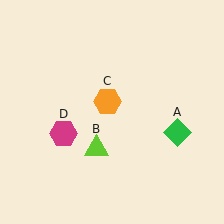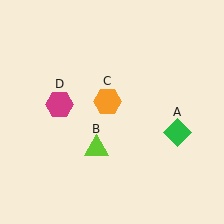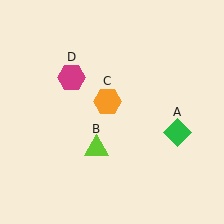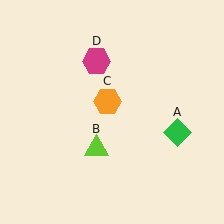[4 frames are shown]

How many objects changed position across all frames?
1 object changed position: magenta hexagon (object D).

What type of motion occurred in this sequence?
The magenta hexagon (object D) rotated clockwise around the center of the scene.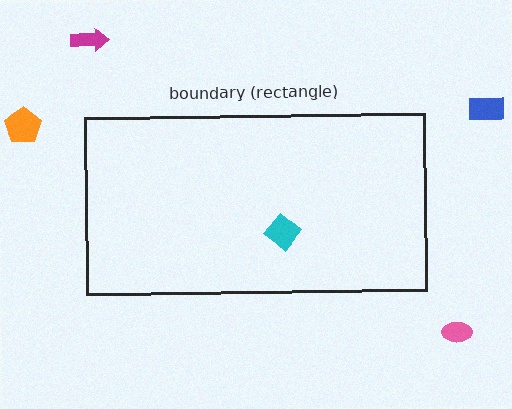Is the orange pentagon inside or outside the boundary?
Outside.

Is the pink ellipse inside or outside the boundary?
Outside.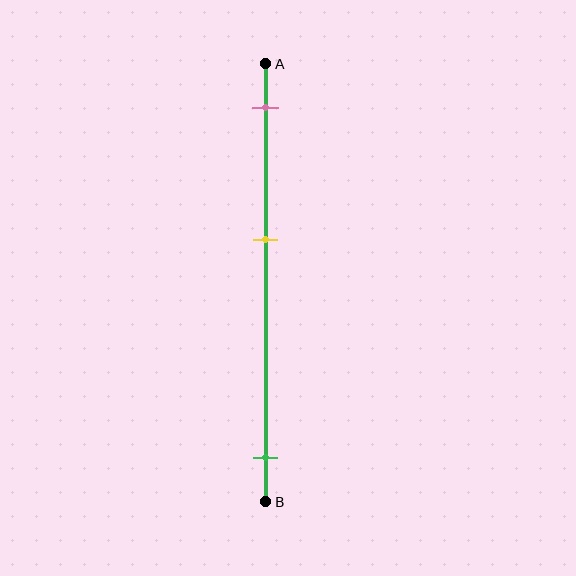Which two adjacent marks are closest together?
The pink and yellow marks are the closest adjacent pair.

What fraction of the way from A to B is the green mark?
The green mark is approximately 90% (0.9) of the way from A to B.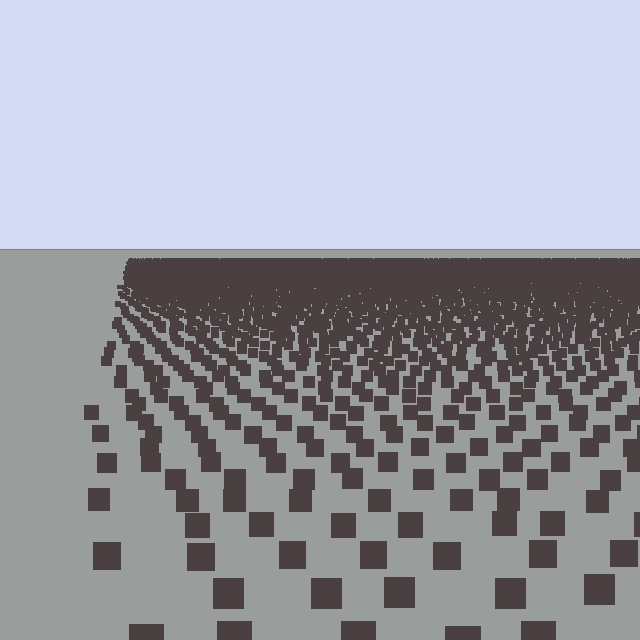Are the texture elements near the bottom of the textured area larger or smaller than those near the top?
Larger. Near the bottom, elements are closer to the viewer and appear at a bigger on-screen size.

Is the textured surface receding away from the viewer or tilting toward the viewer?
The surface is receding away from the viewer. Texture elements get smaller and denser toward the top.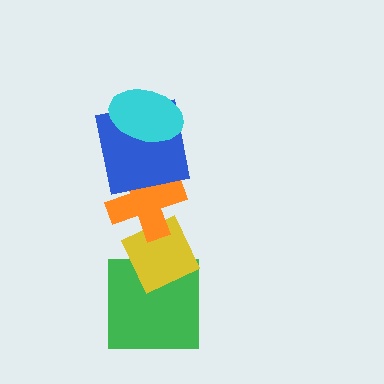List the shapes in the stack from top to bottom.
From top to bottom: the cyan ellipse, the blue square, the orange cross, the yellow diamond, the green square.